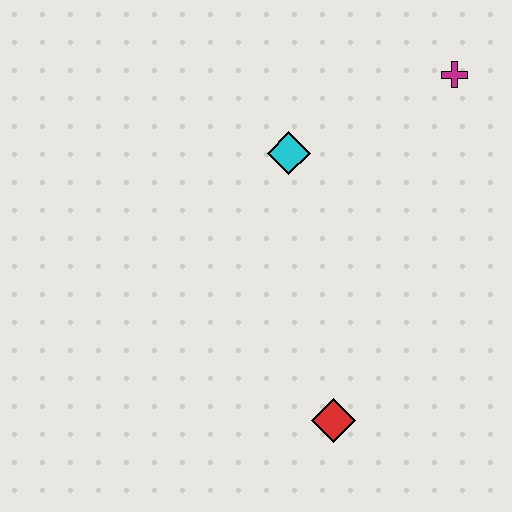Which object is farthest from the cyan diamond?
The red diamond is farthest from the cyan diamond.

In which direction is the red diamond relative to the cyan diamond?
The red diamond is below the cyan diamond.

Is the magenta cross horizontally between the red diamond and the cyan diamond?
No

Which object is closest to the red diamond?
The cyan diamond is closest to the red diamond.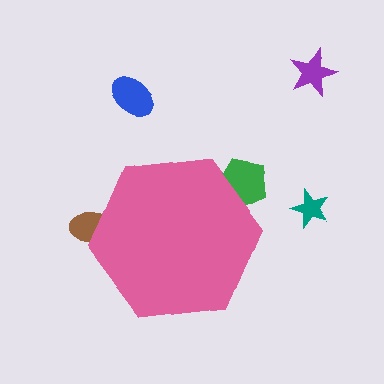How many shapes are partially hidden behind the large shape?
2 shapes are partially hidden.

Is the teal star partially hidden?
No, the teal star is fully visible.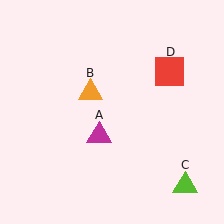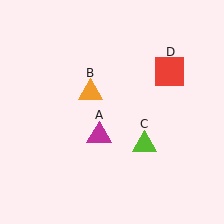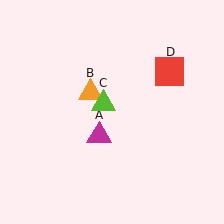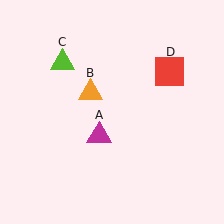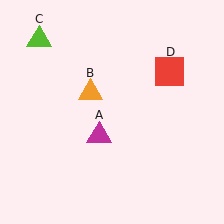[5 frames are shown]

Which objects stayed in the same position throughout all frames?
Magenta triangle (object A) and orange triangle (object B) and red square (object D) remained stationary.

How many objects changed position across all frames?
1 object changed position: lime triangle (object C).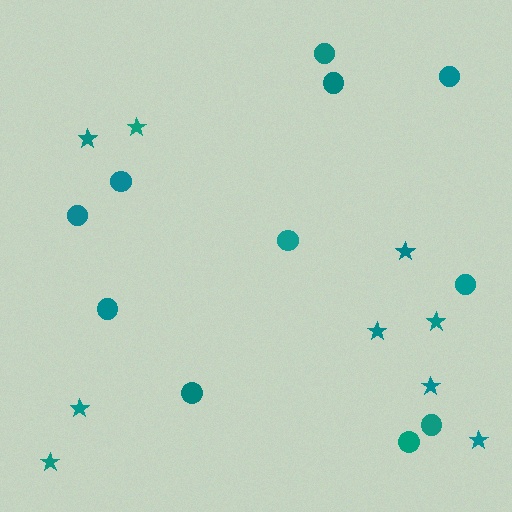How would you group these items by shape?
There are 2 groups: one group of stars (9) and one group of circles (11).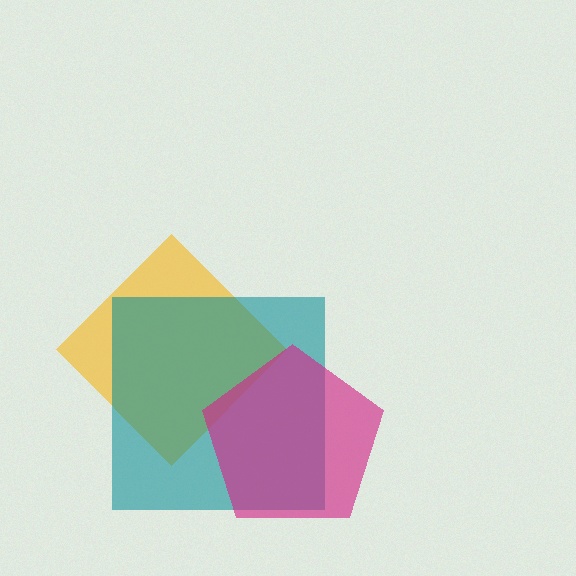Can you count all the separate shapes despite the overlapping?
Yes, there are 3 separate shapes.